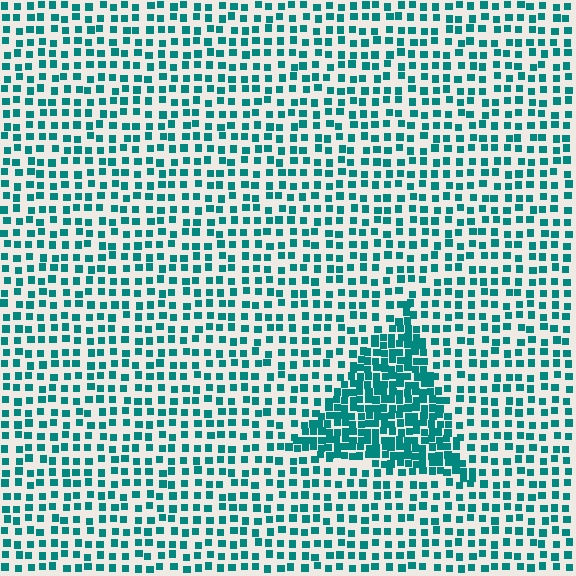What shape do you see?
I see a triangle.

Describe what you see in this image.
The image contains small teal elements arranged at two different densities. A triangle-shaped region is visible where the elements are more densely packed than the surrounding area.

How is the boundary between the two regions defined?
The boundary is defined by a change in element density (approximately 2.3x ratio). All elements are the same color, size, and shape.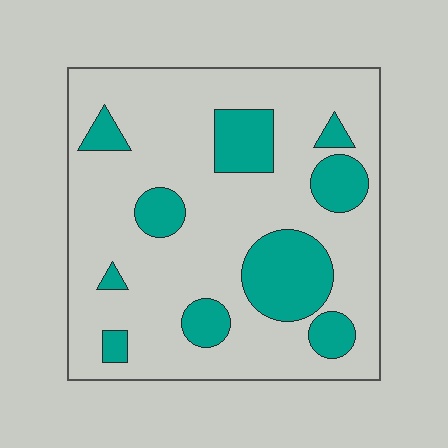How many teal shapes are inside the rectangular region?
10.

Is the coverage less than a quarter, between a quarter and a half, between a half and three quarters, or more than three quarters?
Less than a quarter.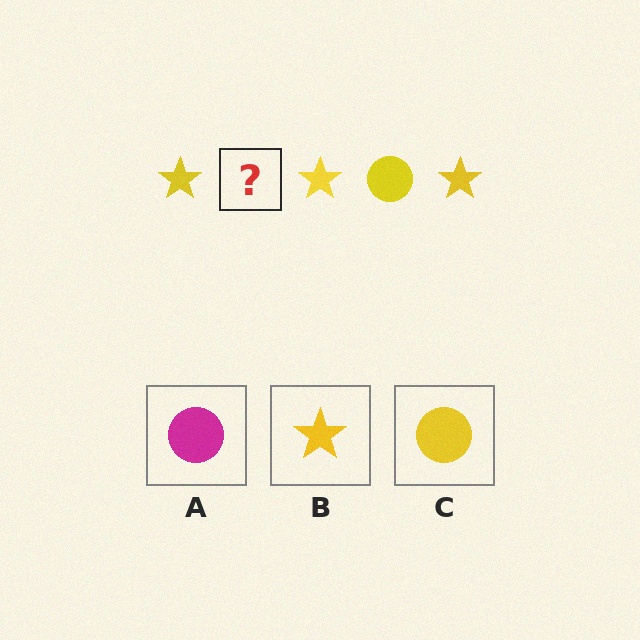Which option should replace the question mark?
Option C.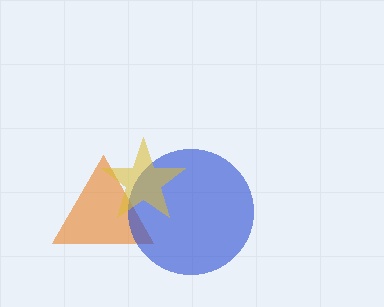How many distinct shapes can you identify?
There are 3 distinct shapes: an orange triangle, a blue circle, a yellow star.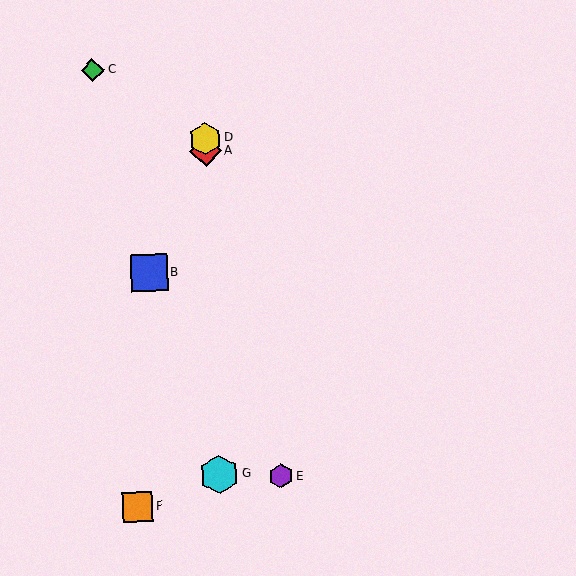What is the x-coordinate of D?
Object D is at x≈205.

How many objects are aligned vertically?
3 objects (A, D, G) are aligned vertically.